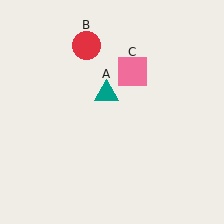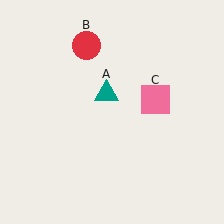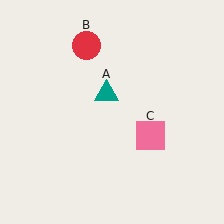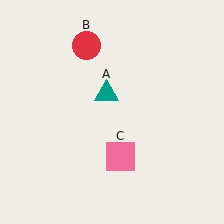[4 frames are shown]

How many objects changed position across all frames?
1 object changed position: pink square (object C).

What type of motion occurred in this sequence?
The pink square (object C) rotated clockwise around the center of the scene.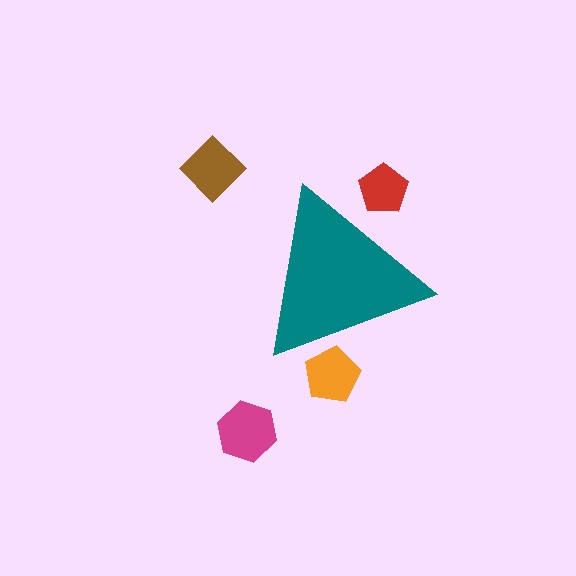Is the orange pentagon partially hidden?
Yes, the orange pentagon is partially hidden behind the teal triangle.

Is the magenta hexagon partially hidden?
No, the magenta hexagon is fully visible.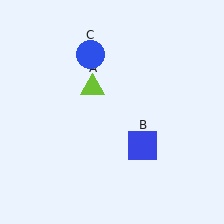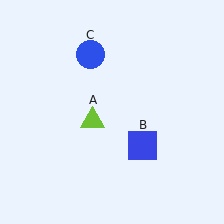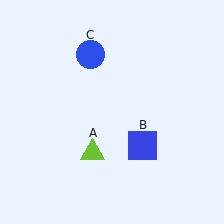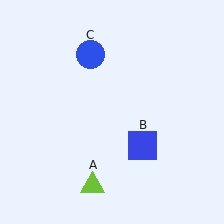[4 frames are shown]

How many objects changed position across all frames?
1 object changed position: lime triangle (object A).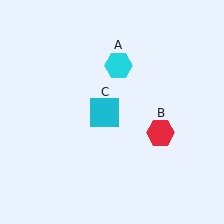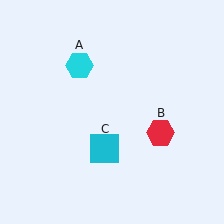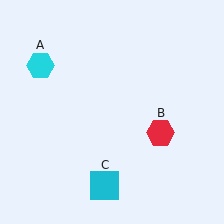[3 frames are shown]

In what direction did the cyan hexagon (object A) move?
The cyan hexagon (object A) moved left.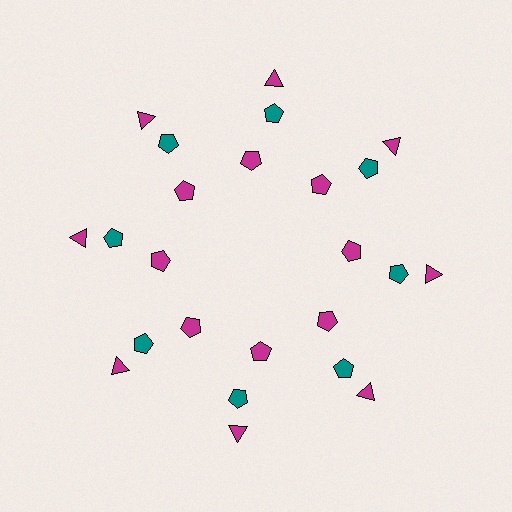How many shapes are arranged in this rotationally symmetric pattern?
There are 24 shapes, arranged in 8 groups of 3.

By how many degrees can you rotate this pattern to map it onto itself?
The pattern maps onto itself every 45 degrees of rotation.